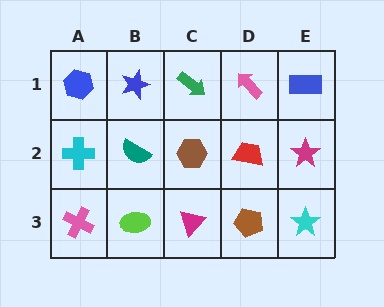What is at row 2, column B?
A teal semicircle.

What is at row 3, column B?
A lime ellipse.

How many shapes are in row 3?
5 shapes.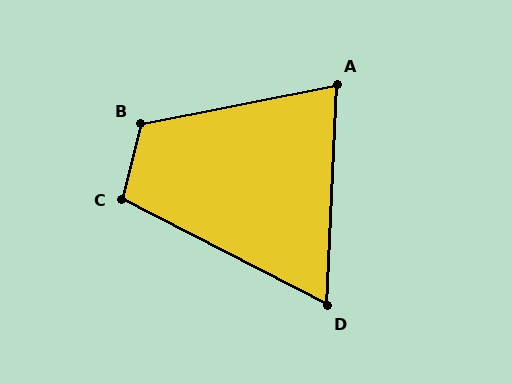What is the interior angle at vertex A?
Approximately 76 degrees (acute).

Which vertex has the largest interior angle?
B, at approximately 115 degrees.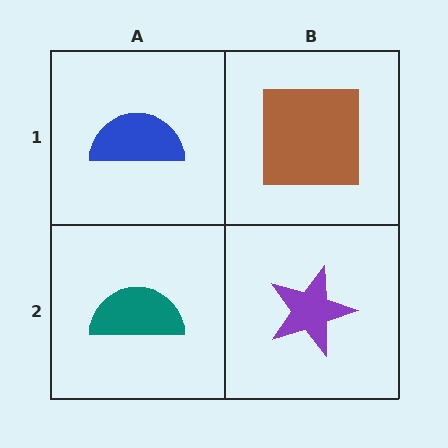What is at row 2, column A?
A teal semicircle.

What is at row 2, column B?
A purple star.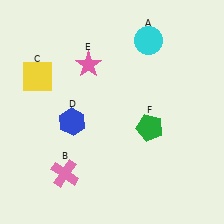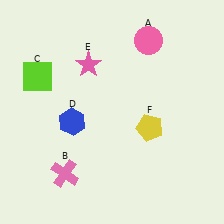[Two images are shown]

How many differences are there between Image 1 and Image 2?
There are 3 differences between the two images.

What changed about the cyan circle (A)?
In Image 1, A is cyan. In Image 2, it changed to pink.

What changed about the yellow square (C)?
In Image 1, C is yellow. In Image 2, it changed to lime.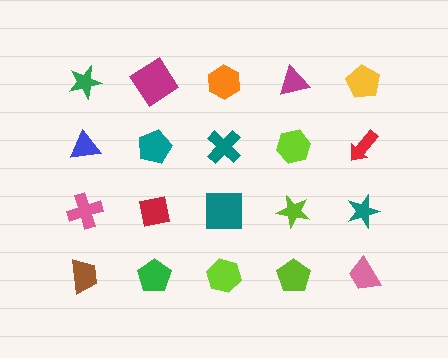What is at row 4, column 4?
A lime pentagon.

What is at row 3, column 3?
A teal square.